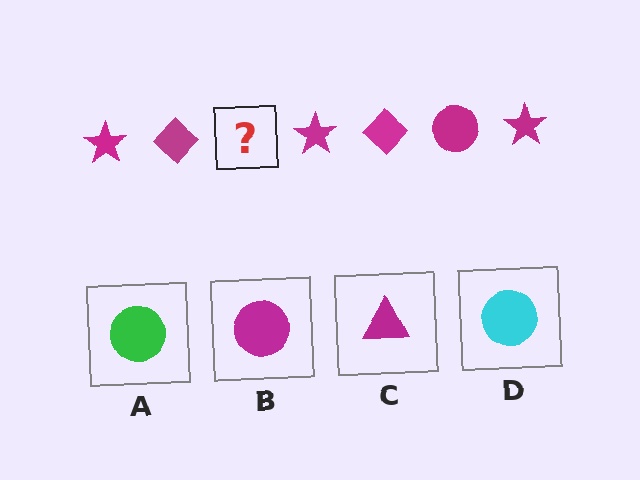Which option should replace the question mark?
Option B.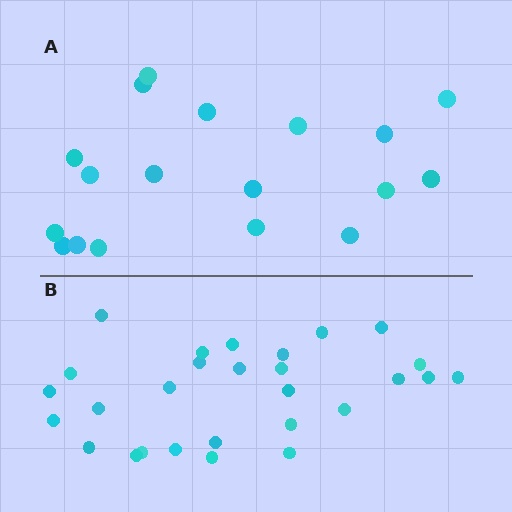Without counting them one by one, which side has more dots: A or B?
Region B (the bottom region) has more dots.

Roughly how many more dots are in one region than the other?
Region B has roughly 10 or so more dots than region A.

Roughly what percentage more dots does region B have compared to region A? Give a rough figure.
About 55% more.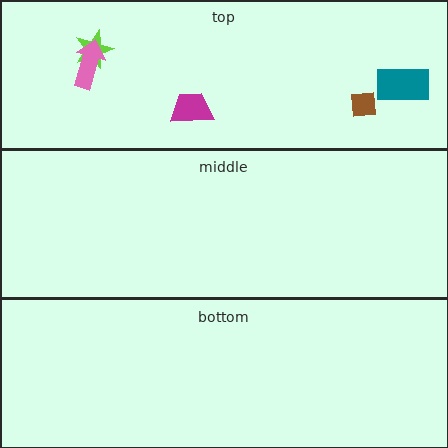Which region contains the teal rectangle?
The top region.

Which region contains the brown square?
The top region.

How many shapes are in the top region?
5.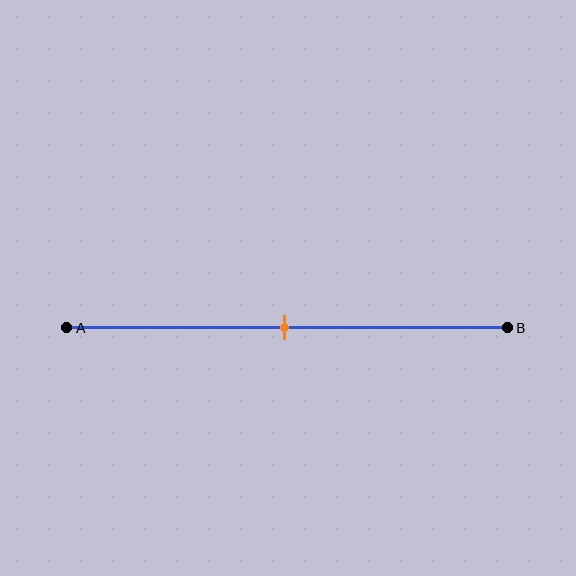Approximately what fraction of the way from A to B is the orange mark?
The orange mark is approximately 50% of the way from A to B.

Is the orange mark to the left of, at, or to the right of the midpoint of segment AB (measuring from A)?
The orange mark is approximately at the midpoint of segment AB.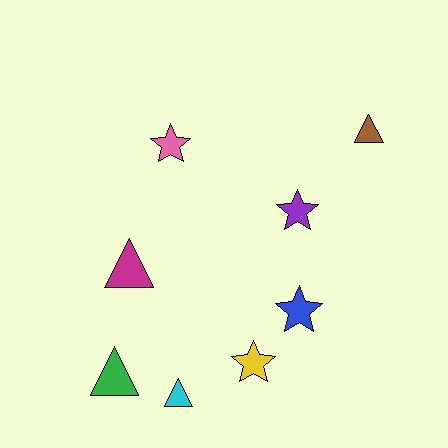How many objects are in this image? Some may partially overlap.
There are 8 objects.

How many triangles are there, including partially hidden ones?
There are 4 triangles.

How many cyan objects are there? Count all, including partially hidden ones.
There is 1 cyan object.